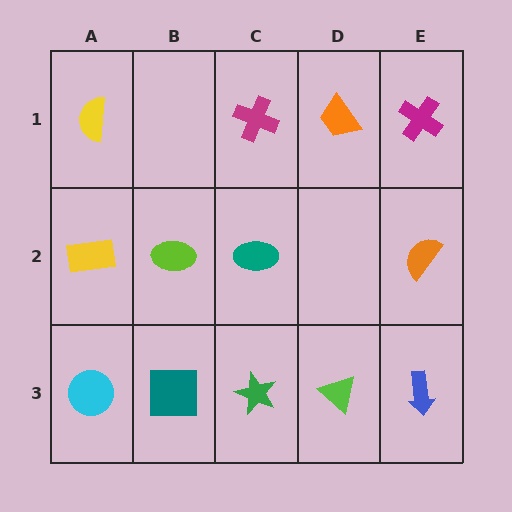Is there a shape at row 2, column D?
No, that cell is empty.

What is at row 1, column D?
An orange trapezoid.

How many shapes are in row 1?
4 shapes.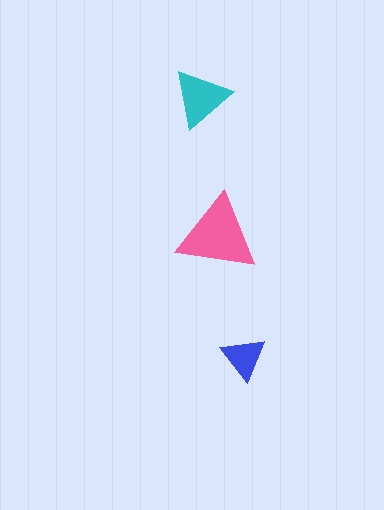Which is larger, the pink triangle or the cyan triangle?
The pink one.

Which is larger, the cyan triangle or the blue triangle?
The cyan one.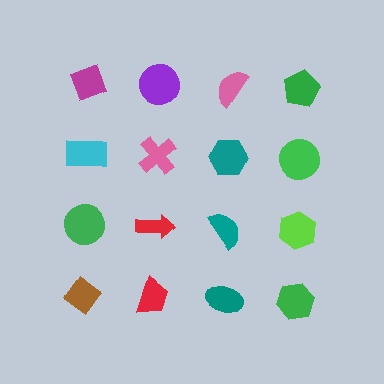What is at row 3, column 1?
A green circle.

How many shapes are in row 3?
4 shapes.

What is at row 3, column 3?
A teal semicircle.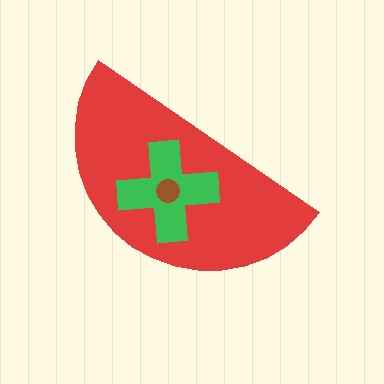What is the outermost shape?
The red semicircle.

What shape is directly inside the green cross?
The brown circle.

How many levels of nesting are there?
3.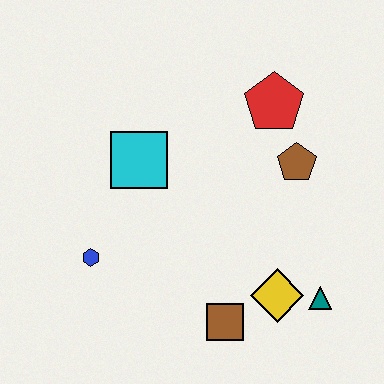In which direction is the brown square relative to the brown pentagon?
The brown square is below the brown pentagon.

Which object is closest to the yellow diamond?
The teal triangle is closest to the yellow diamond.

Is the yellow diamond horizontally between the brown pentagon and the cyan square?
Yes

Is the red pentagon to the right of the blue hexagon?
Yes